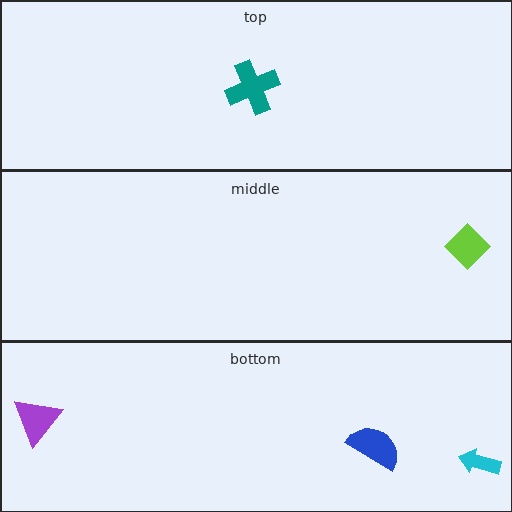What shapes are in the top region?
The teal cross.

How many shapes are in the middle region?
1.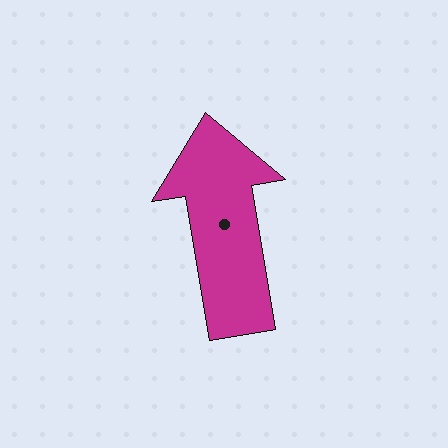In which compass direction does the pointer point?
North.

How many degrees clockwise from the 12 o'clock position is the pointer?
Approximately 351 degrees.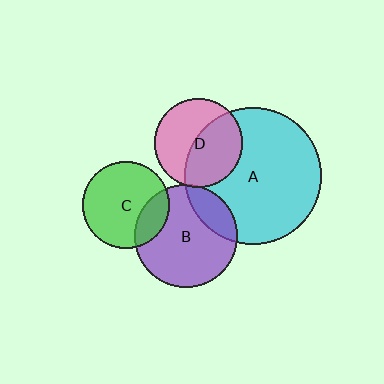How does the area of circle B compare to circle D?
Approximately 1.4 times.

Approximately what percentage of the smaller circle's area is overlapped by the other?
Approximately 5%.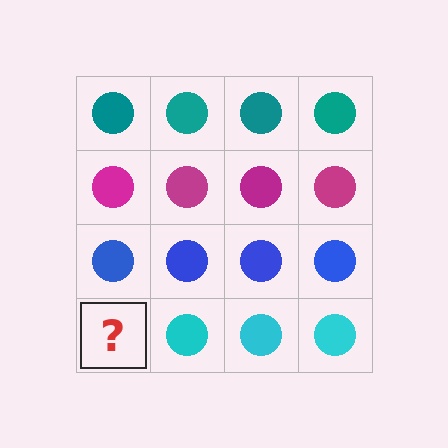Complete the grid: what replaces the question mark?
The question mark should be replaced with a cyan circle.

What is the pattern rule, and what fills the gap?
The rule is that each row has a consistent color. The gap should be filled with a cyan circle.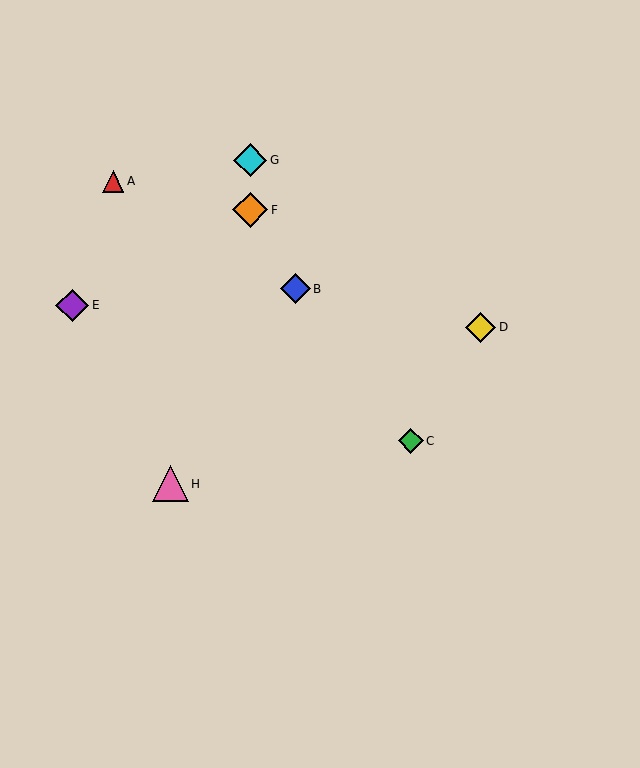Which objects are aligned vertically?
Objects F, G are aligned vertically.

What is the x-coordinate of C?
Object C is at x≈411.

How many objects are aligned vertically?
2 objects (F, G) are aligned vertically.